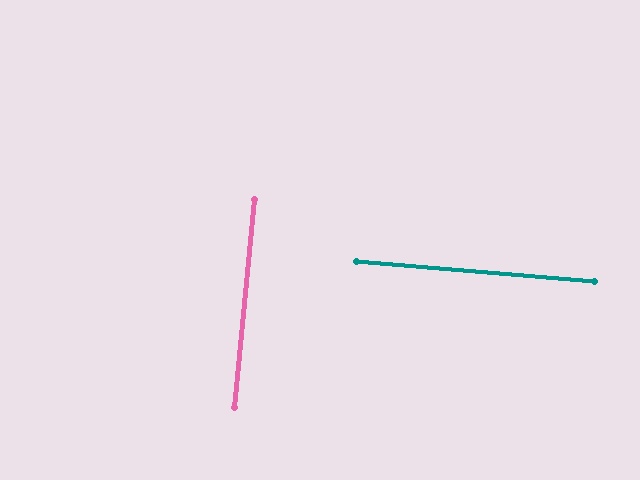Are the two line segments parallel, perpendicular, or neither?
Perpendicular — they meet at approximately 90°.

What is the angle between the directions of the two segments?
Approximately 90 degrees.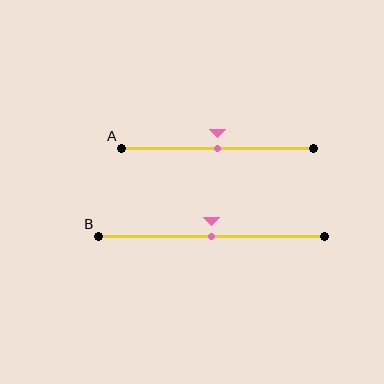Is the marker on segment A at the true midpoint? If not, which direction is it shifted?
Yes, the marker on segment A is at the true midpoint.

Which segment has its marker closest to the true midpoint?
Segment A has its marker closest to the true midpoint.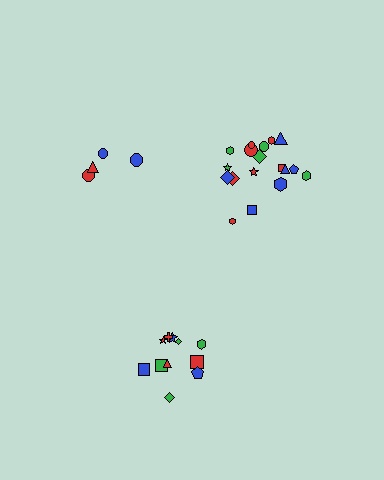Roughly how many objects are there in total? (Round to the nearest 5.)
Roughly 35 objects in total.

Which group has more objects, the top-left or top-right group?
The top-right group.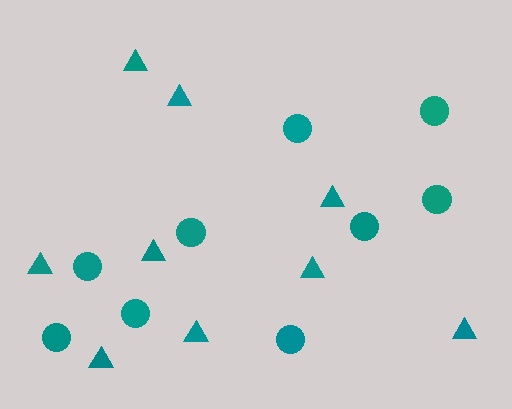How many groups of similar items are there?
There are 2 groups: one group of circles (9) and one group of triangles (9).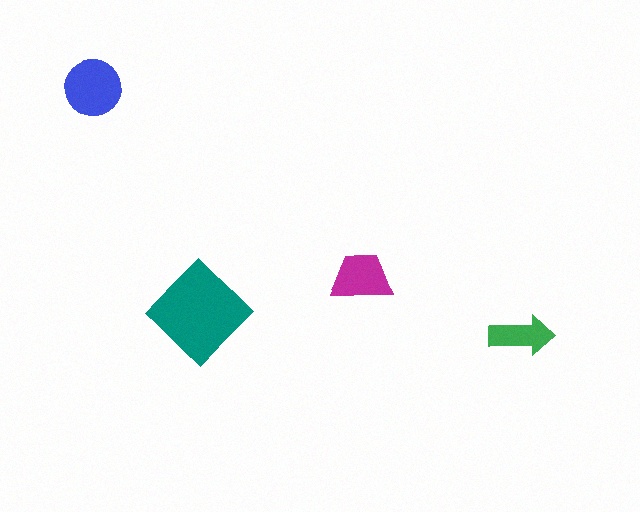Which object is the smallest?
The green arrow.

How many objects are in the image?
There are 4 objects in the image.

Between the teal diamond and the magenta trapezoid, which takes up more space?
The teal diamond.